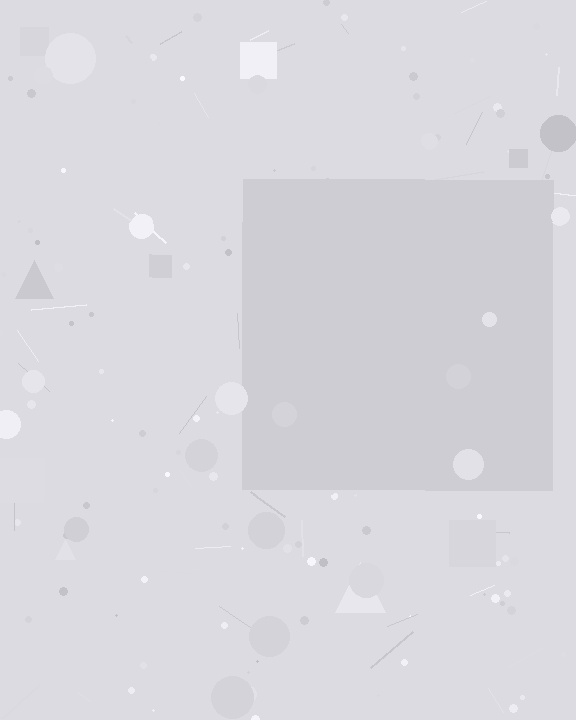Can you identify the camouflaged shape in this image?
The camouflaged shape is a square.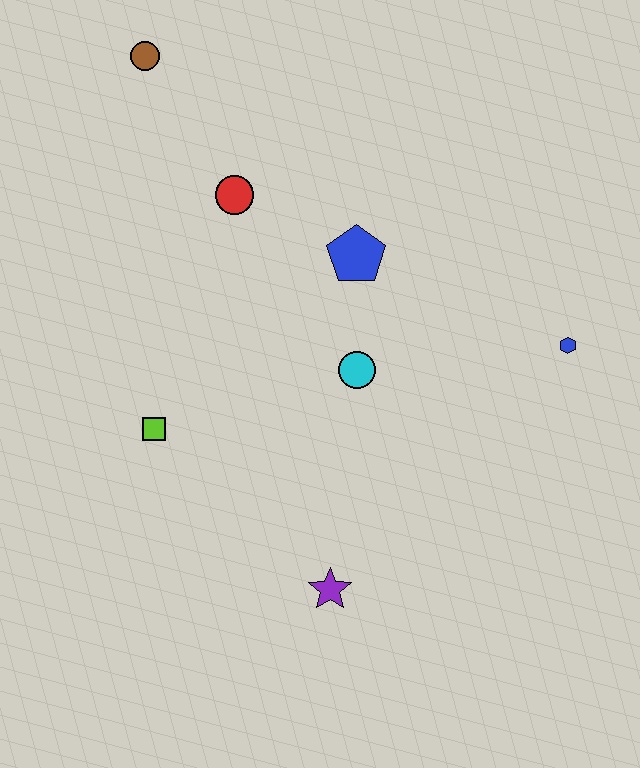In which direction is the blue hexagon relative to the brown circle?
The blue hexagon is to the right of the brown circle.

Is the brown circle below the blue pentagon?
No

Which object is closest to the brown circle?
The red circle is closest to the brown circle.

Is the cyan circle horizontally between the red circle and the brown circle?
No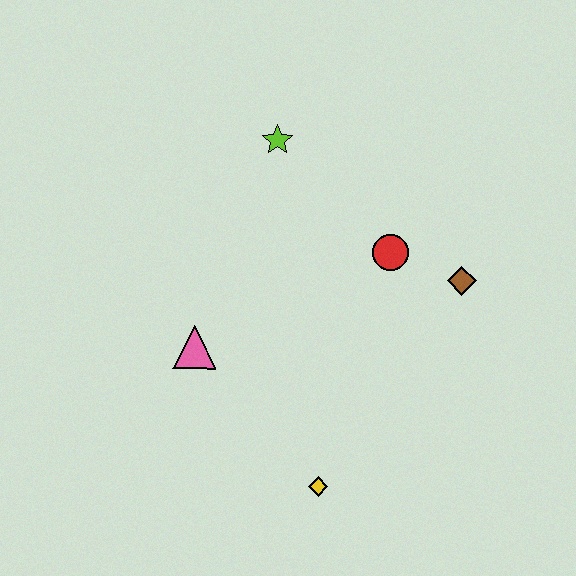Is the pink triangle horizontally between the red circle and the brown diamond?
No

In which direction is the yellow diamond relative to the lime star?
The yellow diamond is below the lime star.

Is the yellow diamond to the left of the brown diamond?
Yes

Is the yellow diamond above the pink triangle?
No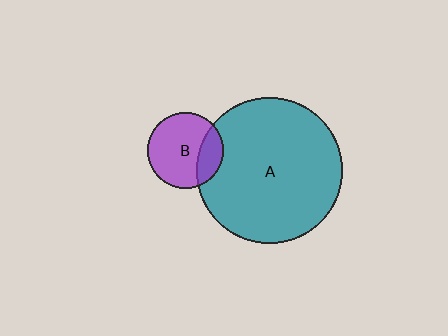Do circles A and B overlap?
Yes.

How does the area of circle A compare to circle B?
Approximately 3.7 times.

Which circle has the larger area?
Circle A (teal).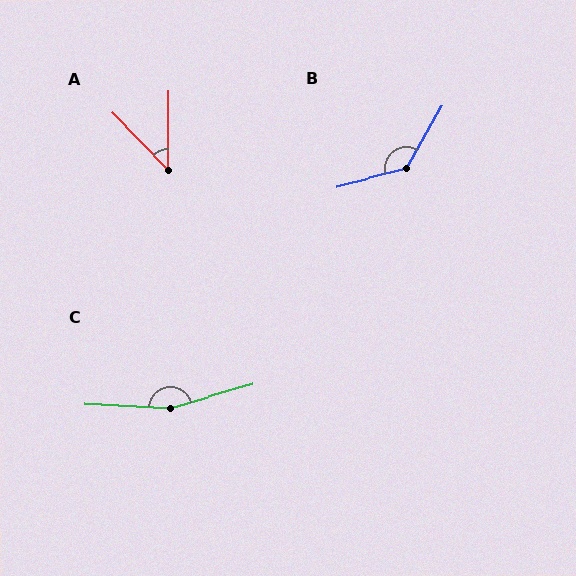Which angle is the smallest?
A, at approximately 44 degrees.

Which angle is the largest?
C, at approximately 161 degrees.